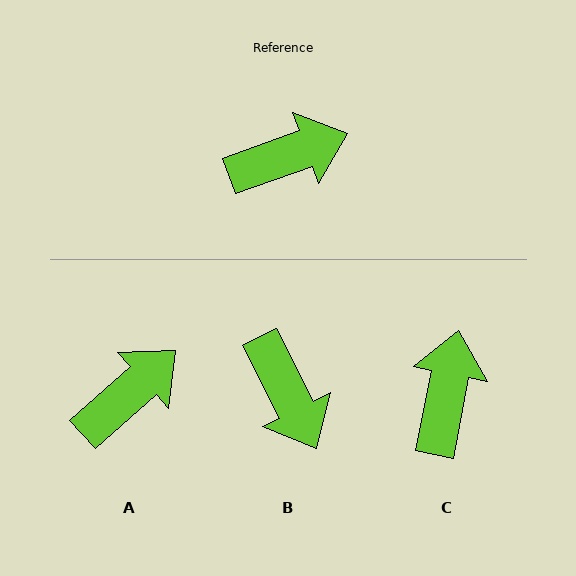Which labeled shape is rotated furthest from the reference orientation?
B, about 83 degrees away.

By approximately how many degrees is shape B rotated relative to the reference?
Approximately 83 degrees clockwise.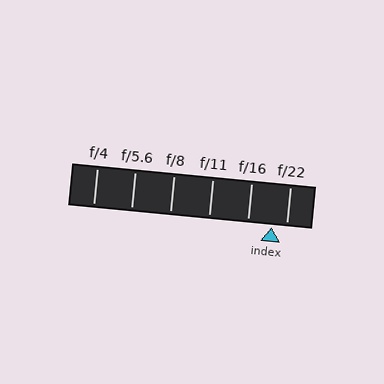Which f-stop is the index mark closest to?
The index mark is closest to f/22.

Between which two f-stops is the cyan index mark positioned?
The index mark is between f/16 and f/22.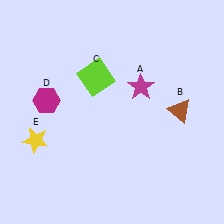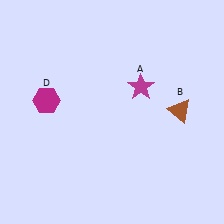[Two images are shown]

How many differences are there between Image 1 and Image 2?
There are 2 differences between the two images.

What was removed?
The yellow star (E), the lime square (C) were removed in Image 2.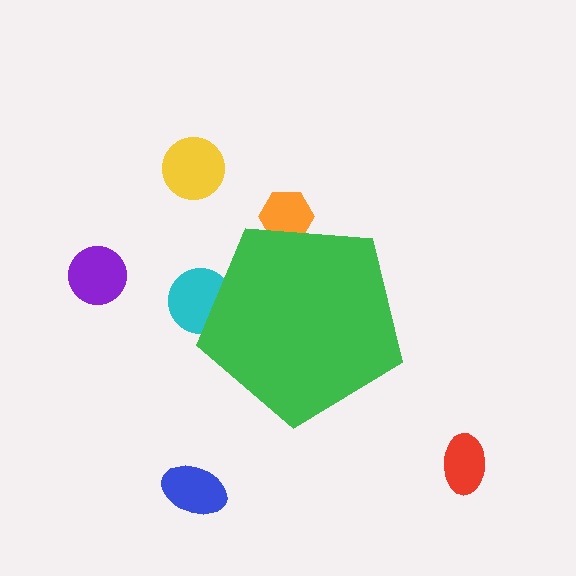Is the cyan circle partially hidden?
Yes, the cyan circle is partially hidden behind the green pentagon.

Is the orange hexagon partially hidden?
Yes, the orange hexagon is partially hidden behind the green pentagon.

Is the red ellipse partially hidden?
No, the red ellipse is fully visible.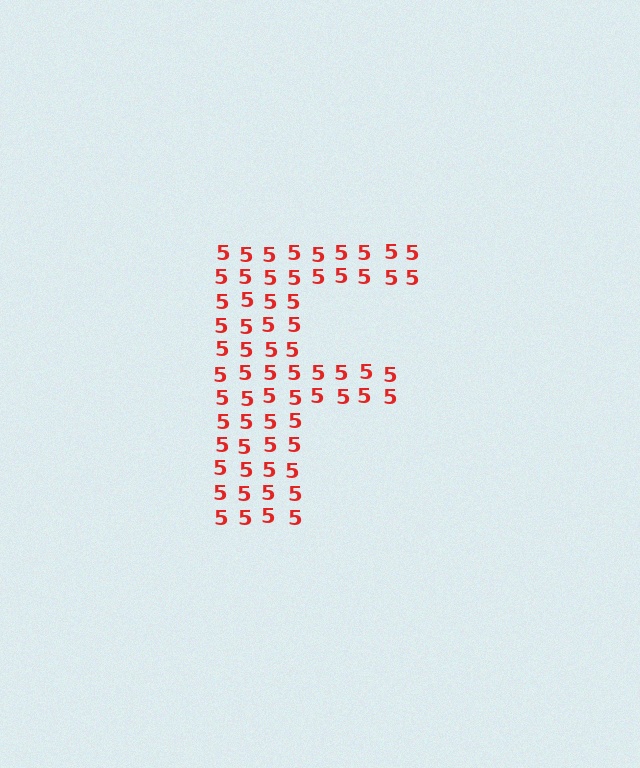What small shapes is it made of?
It is made of small digit 5's.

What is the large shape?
The large shape is the letter F.